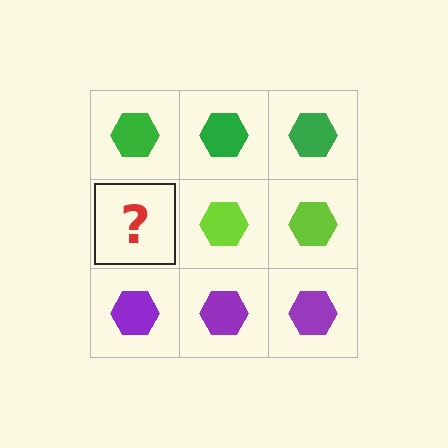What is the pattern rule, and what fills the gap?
The rule is that each row has a consistent color. The gap should be filled with a lime hexagon.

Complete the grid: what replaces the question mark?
The question mark should be replaced with a lime hexagon.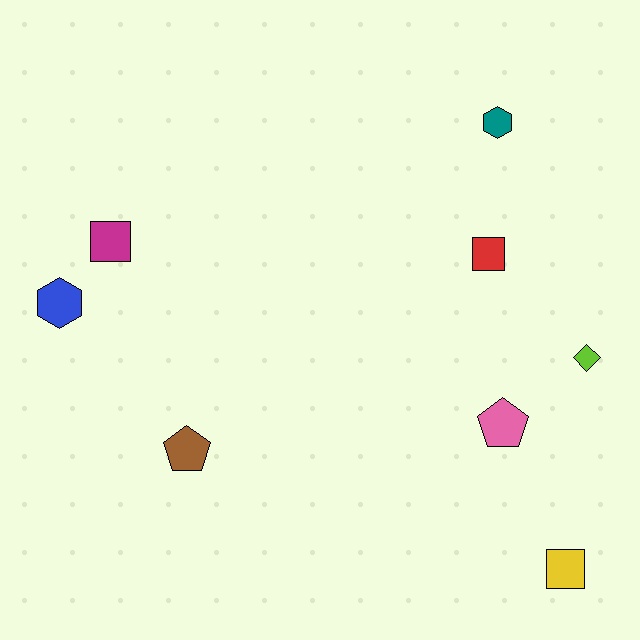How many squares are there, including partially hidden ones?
There are 3 squares.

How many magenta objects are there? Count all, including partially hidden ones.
There is 1 magenta object.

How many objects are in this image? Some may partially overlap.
There are 8 objects.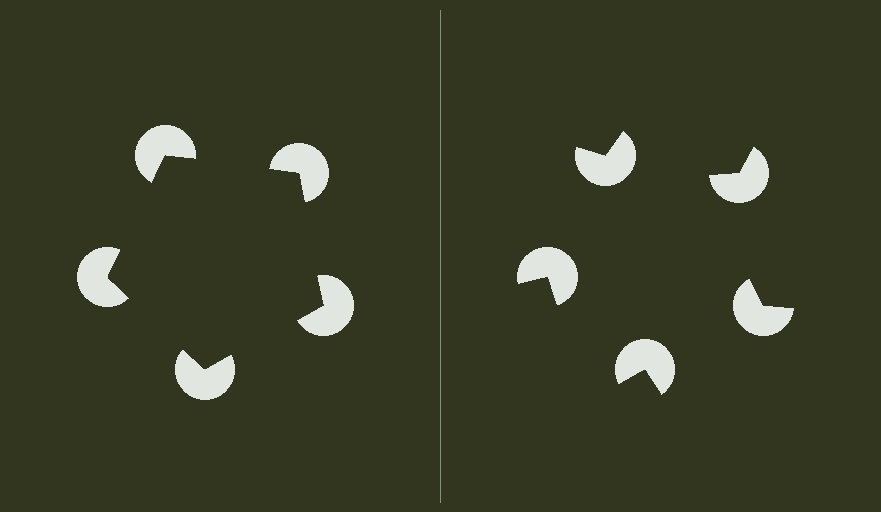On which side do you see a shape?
An illusory pentagon appears on the left side. On the right side the wedge cuts are rotated, so no coherent shape forms.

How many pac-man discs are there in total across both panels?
10 — 5 on each side.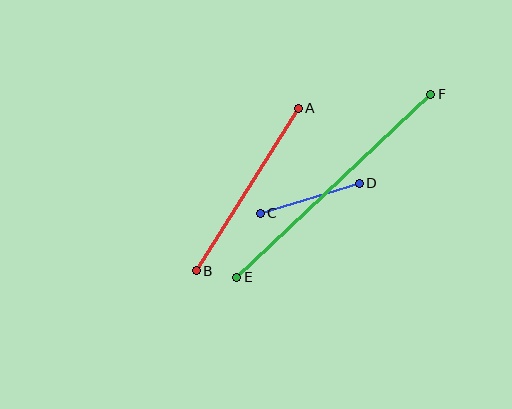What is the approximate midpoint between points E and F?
The midpoint is at approximately (334, 186) pixels.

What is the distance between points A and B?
The distance is approximately 192 pixels.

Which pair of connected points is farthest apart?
Points E and F are farthest apart.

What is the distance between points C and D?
The distance is approximately 104 pixels.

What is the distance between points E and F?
The distance is approximately 267 pixels.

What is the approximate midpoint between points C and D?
The midpoint is at approximately (310, 198) pixels.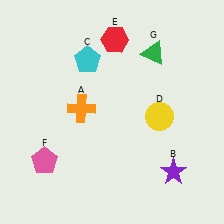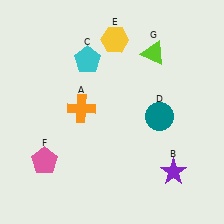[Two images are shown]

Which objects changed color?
D changed from yellow to teal. E changed from red to yellow. G changed from green to lime.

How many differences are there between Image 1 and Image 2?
There are 3 differences between the two images.